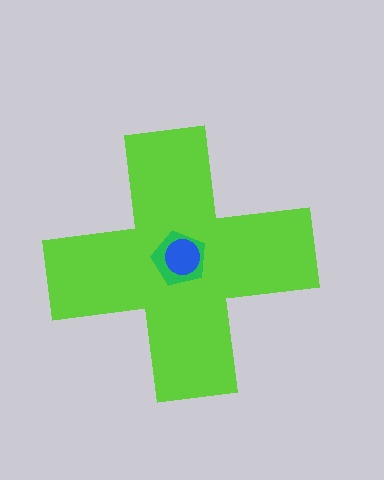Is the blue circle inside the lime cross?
Yes.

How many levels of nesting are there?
3.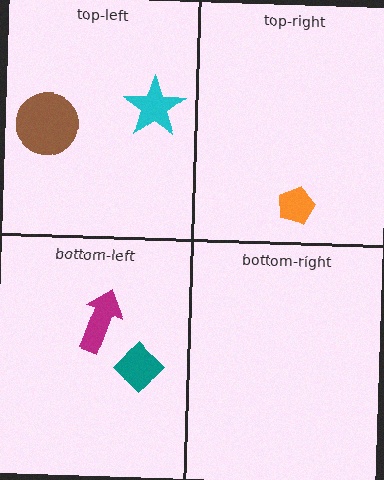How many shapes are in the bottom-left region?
2.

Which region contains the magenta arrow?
The bottom-left region.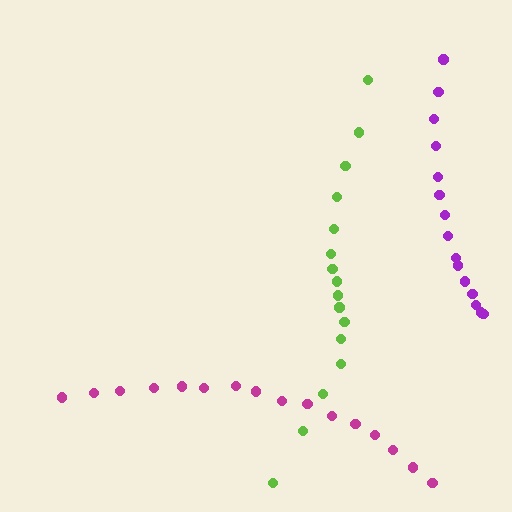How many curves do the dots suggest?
There are 3 distinct paths.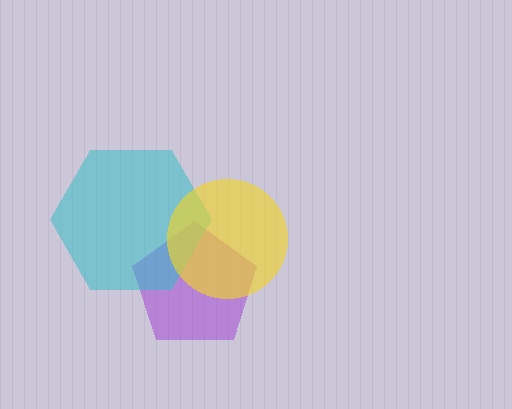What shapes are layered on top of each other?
The layered shapes are: a purple pentagon, a cyan hexagon, a yellow circle.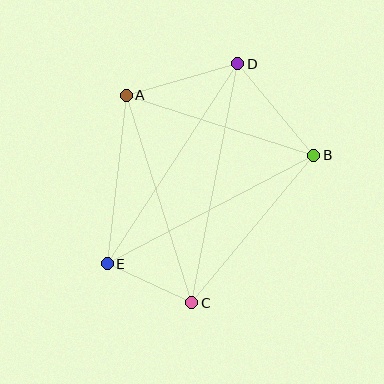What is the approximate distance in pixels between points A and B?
The distance between A and B is approximately 197 pixels.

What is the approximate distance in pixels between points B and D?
The distance between B and D is approximately 119 pixels.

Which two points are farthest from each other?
Points C and D are farthest from each other.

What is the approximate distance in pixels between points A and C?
The distance between A and C is approximately 218 pixels.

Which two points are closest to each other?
Points C and E are closest to each other.